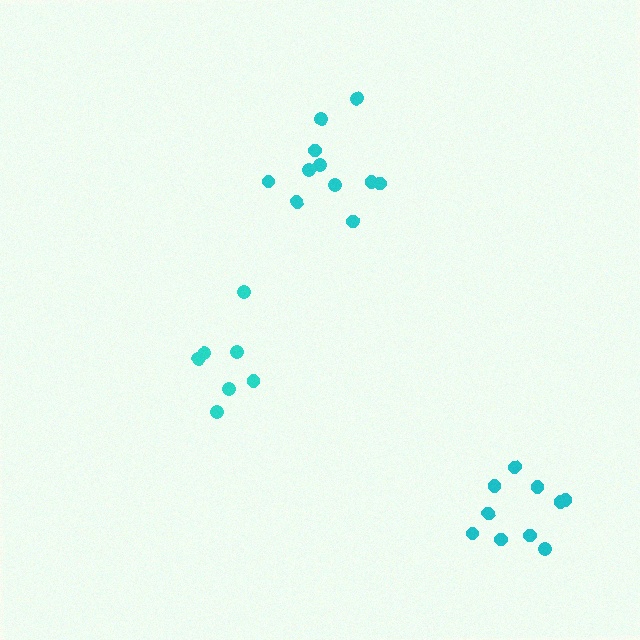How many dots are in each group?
Group 1: 7 dots, Group 2: 10 dots, Group 3: 11 dots (28 total).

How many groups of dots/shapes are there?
There are 3 groups.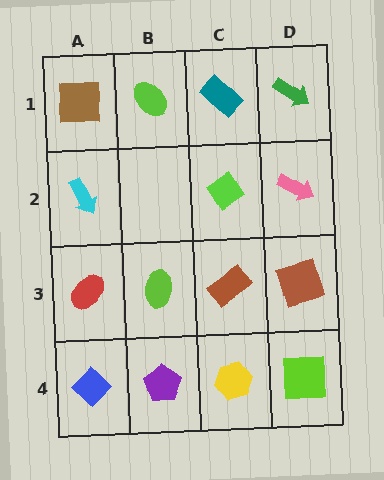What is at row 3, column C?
A brown rectangle.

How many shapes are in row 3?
4 shapes.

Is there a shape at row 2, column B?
No, that cell is empty.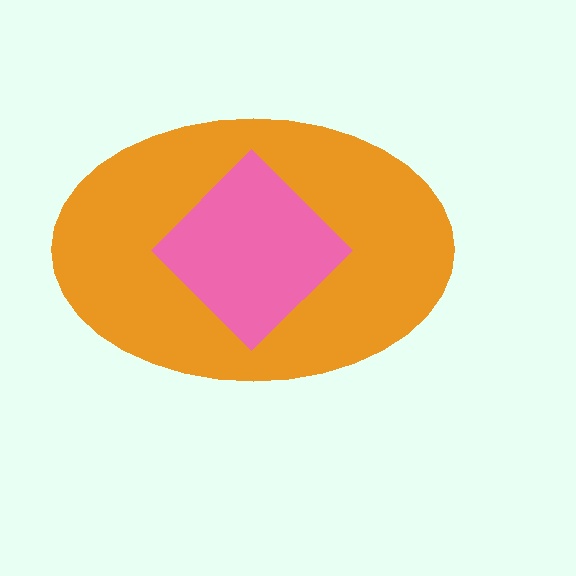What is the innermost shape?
The pink diamond.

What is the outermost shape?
The orange ellipse.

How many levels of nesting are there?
2.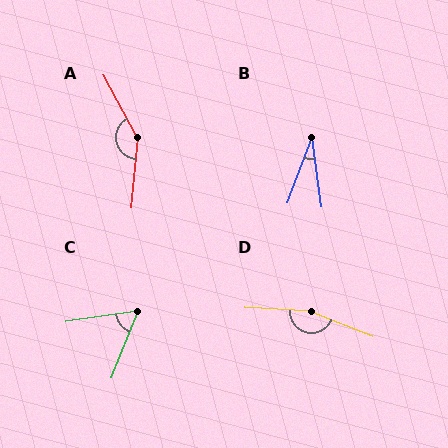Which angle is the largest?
D, at approximately 162 degrees.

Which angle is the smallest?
B, at approximately 28 degrees.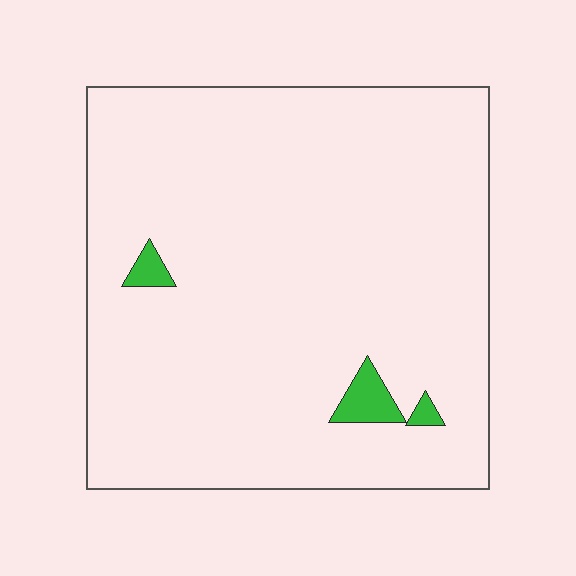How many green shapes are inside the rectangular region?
3.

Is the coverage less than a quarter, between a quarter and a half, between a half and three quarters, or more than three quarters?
Less than a quarter.